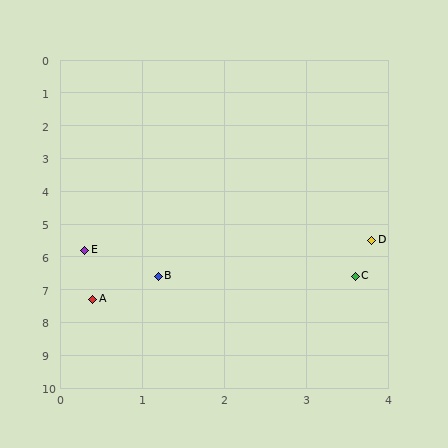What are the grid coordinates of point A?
Point A is at approximately (0.4, 7.3).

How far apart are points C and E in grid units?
Points C and E are about 3.4 grid units apart.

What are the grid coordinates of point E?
Point E is at approximately (0.3, 5.8).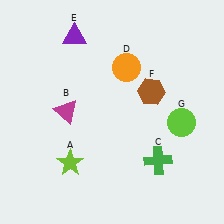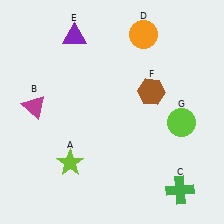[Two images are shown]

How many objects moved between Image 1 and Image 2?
3 objects moved between the two images.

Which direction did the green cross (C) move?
The green cross (C) moved down.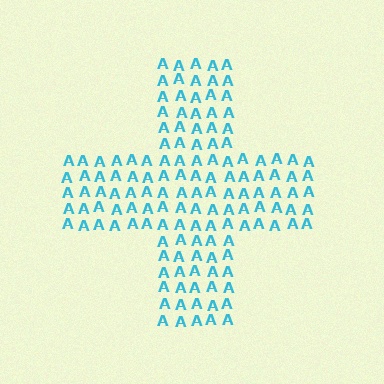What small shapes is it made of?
It is made of small letter A's.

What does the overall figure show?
The overall figure shows a cross.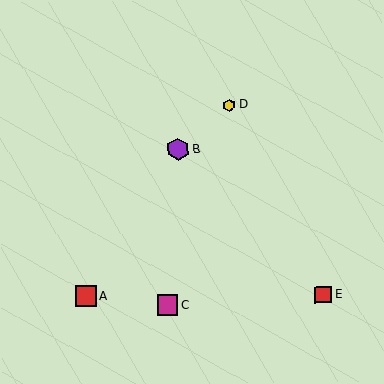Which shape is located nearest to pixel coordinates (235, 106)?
The yellow hexagon (labeled D) at (229, 105) is nearest to that location.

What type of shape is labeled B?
Shape B is a purple hexagon.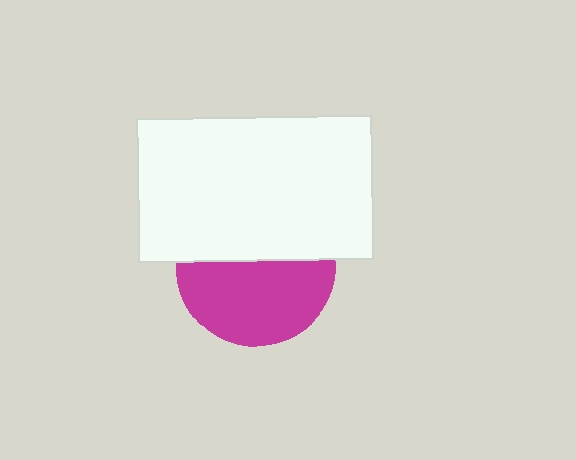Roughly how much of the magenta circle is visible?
About half of it is visible (roughly 54%).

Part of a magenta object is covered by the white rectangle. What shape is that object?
It is a circle.